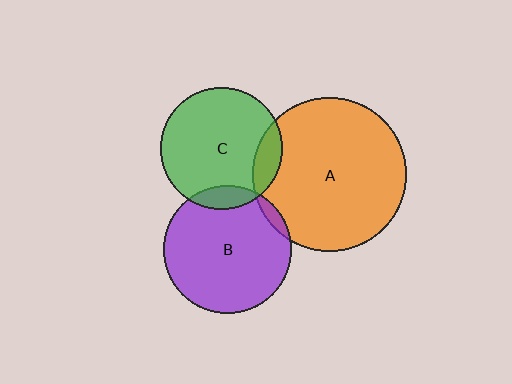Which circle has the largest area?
Circle A (orange).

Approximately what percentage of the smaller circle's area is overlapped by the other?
Approximately 5%.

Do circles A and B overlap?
Yes.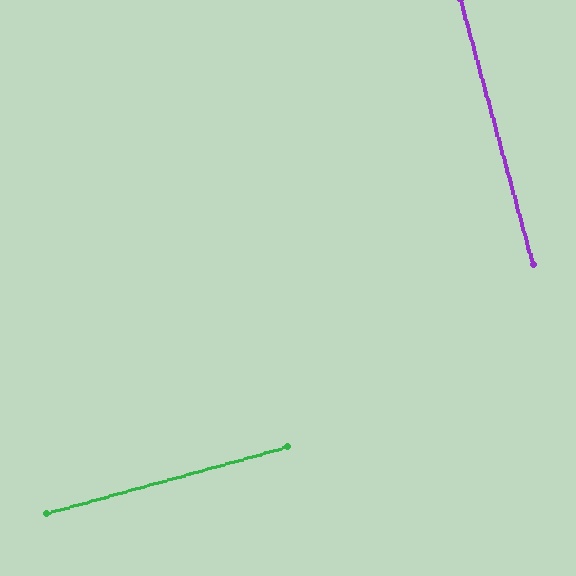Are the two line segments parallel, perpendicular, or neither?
Perpendicular — they meet at approximately 90°.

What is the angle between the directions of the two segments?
Approximately 90 degrees.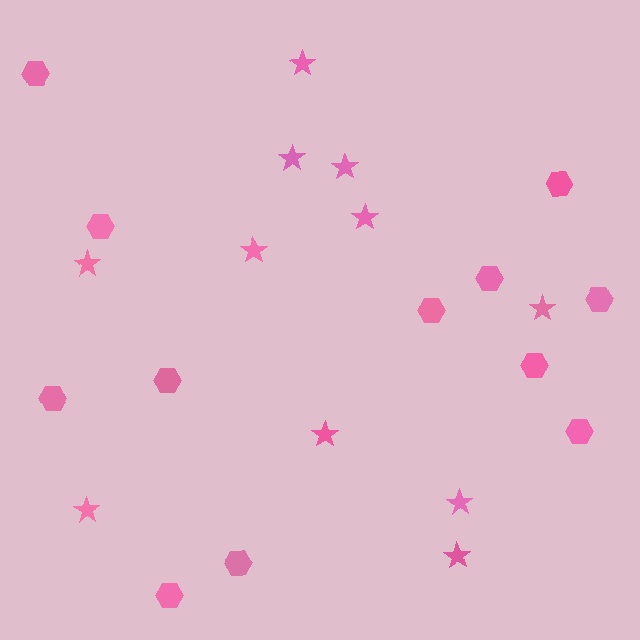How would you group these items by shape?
There are 2 groups: one group of hexagons (12) and one group of stars (11).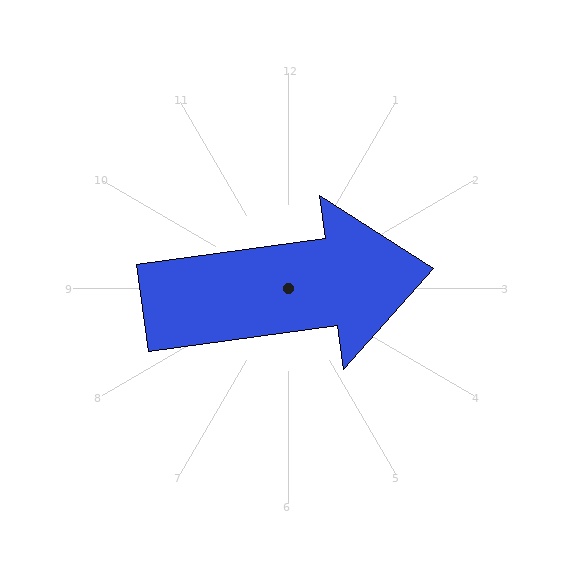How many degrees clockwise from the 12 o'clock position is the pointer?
Approximately 82 degrees.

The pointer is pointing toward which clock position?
Roughly 3 o'clock.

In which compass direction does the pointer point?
East.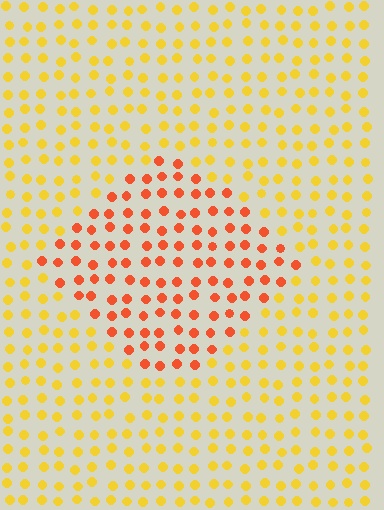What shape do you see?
I see a diamond.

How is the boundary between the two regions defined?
The boundary is defined purely by a slight shift in hue (about 39 degrees). Spacing, size, and orientation are identical on both sides.